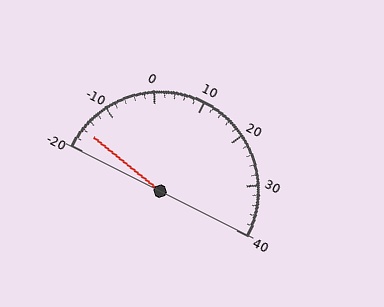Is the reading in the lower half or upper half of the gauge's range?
The reading is in the lower half of the range (-20 to 40).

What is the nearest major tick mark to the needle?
The nearest major tick mark is -20.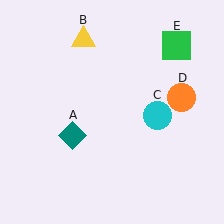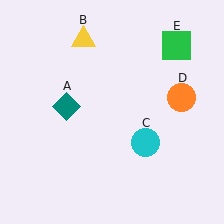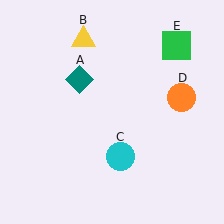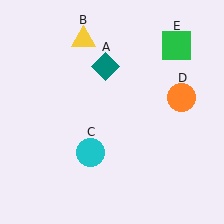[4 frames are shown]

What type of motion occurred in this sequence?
The teal diamond (object A), cyan circle (object C) rotated clockwise around the center of the scene.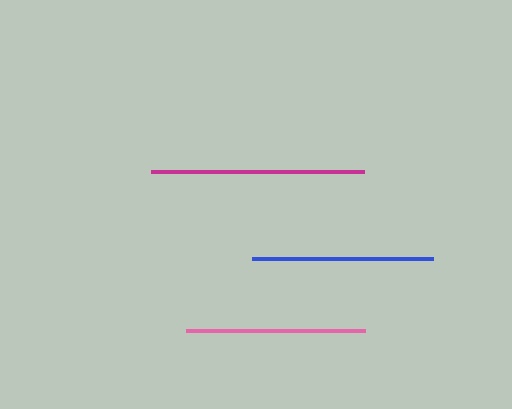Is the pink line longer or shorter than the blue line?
The blue line is longer than the pink line.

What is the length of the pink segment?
The pink segment is approximately 179 pixels long.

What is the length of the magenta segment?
The magenta segment is approximately 212 pixels long.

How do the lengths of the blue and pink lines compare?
The blue and pink lines are approximately the same length.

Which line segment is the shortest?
The pink line is the shortest at approximately 179 pixels.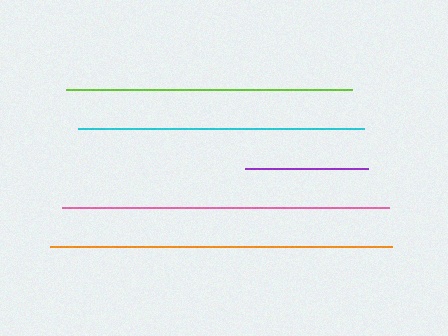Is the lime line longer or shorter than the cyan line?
The cyan line is longer than the lime line.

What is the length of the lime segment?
The lime segment is approximately 286 pixels long.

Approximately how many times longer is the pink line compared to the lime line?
The pink line is approximately 1.1 times the length of the lime line.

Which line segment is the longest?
The orange line is the longest at approximately 343 pixels.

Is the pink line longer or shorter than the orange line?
The orange line is longer than the pink line.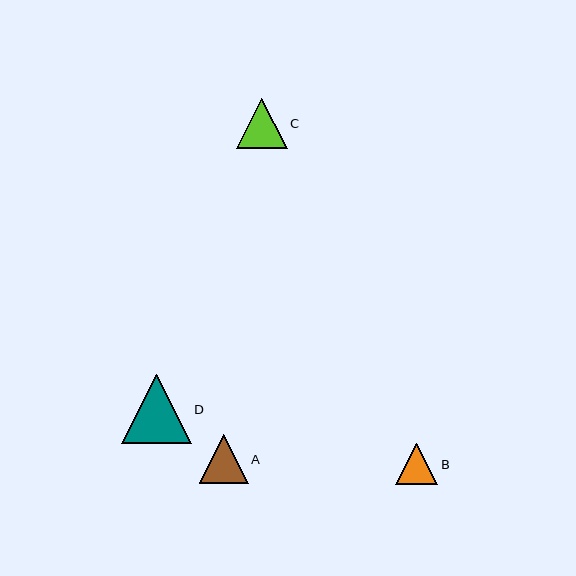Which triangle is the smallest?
Triangle B is the smallest with a size of approximately 42 pixels.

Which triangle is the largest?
Triangle D is the largest with a size of approximately 70 pixels.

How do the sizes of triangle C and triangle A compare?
Triangle C and triangle A are approximately the same size.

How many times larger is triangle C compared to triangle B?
Triangle C is approximately 1.2 times the size of triangle B.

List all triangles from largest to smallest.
From largest to smallest: D, C, A, B.